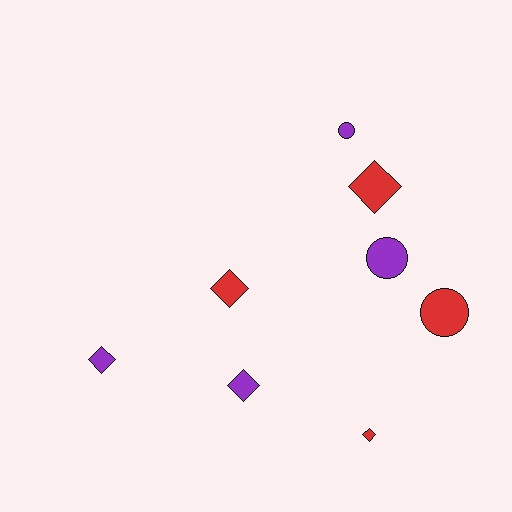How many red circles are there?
There is 1 red circle.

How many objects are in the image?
There are 8 objects.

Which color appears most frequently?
Red, with 4 objects.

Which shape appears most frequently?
Diamond, with 5 objects.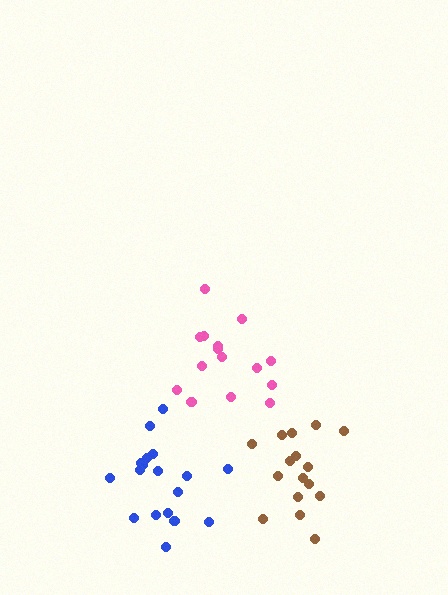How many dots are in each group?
Group 1: 16 dots, Group 2: 15 dots, Group 3: 18 dots (49 total).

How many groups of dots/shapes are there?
There are 3 groups.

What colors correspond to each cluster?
The clusters are colored: brown, pink, blue.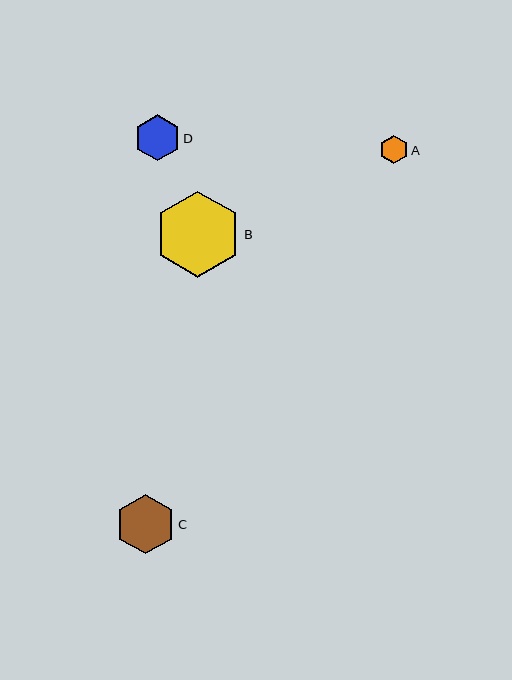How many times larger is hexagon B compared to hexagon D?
Hexagon B is approximately 1.9 times the size of hexagon D.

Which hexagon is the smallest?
Hexagon A is the smallest with a size of approximately 29 pixels.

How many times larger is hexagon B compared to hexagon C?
Hexagon B is approximately 1.4 times the size of hexagon C.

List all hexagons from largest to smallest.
From largest to smallest: B, C, D, A.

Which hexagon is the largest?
Hexagon B is the largest with a size of approximately 86 pixels.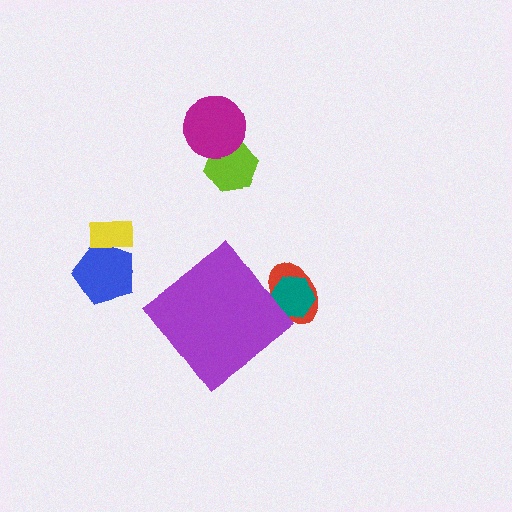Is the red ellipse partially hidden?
Yes, the red ellipse is partially hidden behind the purple diamond.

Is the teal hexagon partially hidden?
Yes, the teal hexagon is partially hidden behind the purple diamond.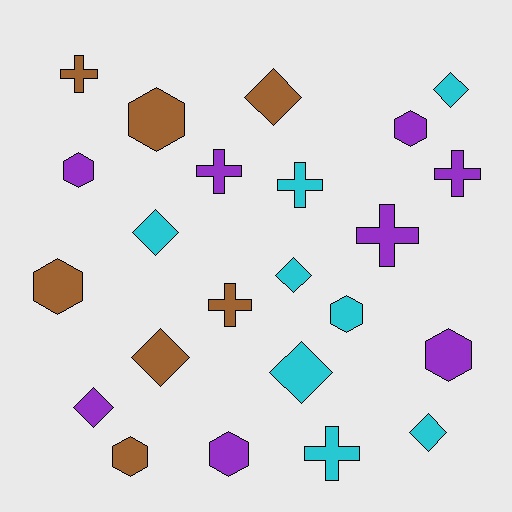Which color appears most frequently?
Cyan, with 8 objects.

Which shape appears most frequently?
Hexagon, with 8 objects.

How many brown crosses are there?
There are 2 brown crosses.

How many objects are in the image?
There are 23 objects.